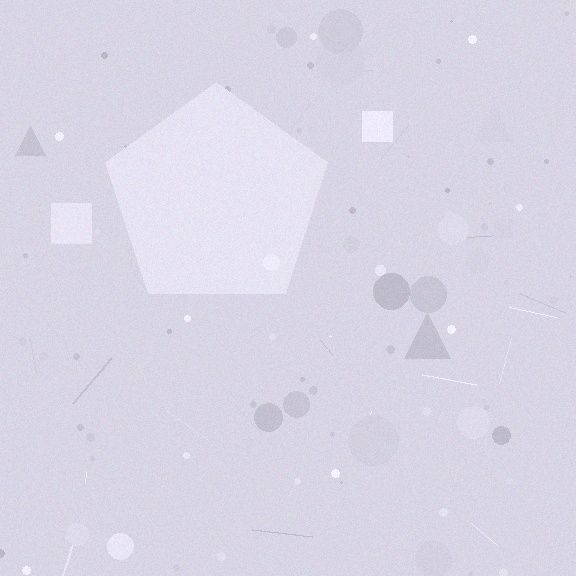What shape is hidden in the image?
A pentagon is hidden in the image.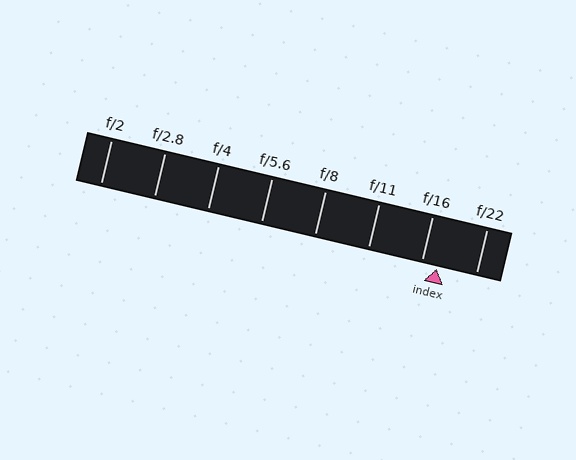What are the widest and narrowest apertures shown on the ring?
The widest aperture shown is f/2 and the narrowest is f/22.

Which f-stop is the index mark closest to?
The index mark is closest to f/16.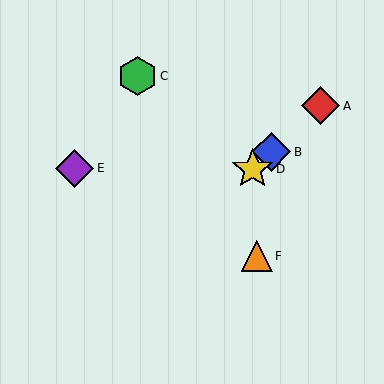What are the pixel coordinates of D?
Object D is at (253, 169).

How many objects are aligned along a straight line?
3 objects (A, B, D) are aligned along a straight line.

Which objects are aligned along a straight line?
Objects A, B, D are aligned along a straight line.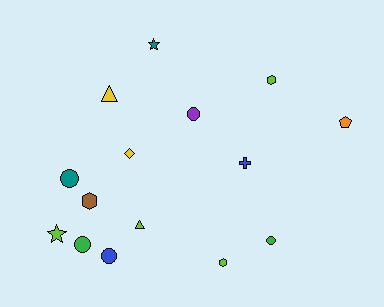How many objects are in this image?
There are 15 objects.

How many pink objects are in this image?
There are no pink objects.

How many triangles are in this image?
There are 2 triangles.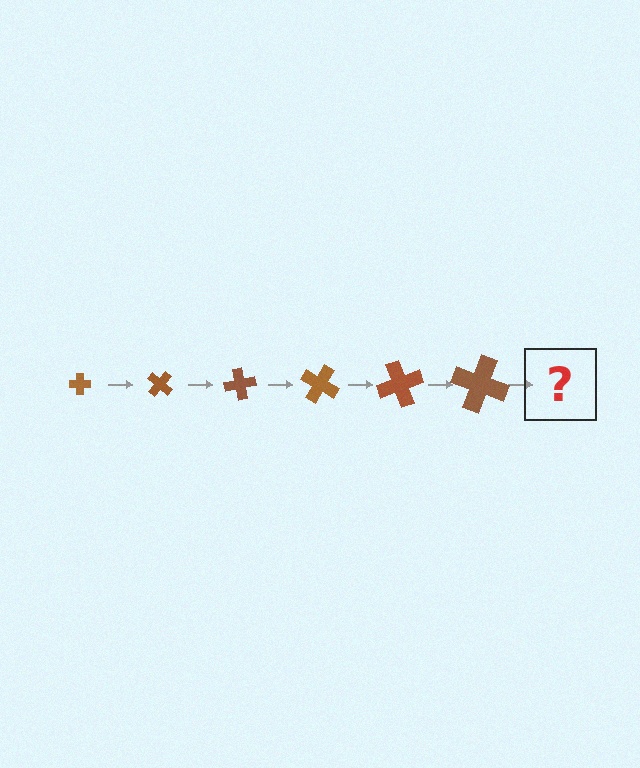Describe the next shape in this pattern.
It should be a cross, larger than the previous one and rotated 240 degrees from the start.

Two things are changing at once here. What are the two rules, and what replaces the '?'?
The two rules are that the cross grows larger each step and it rotates 40 degrees each step. The '?' should be a cross, larger than the previous one and rotated 240 degrees from the start.